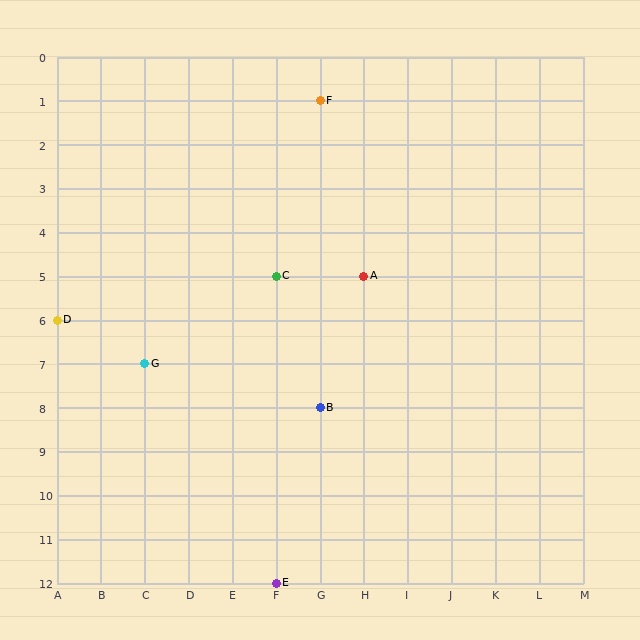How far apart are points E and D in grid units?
Points E and D are 5 columns and 6 rows apart (about 7.8 grid units diagonally).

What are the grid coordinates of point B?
Point B is at grid coordinates (G, 8).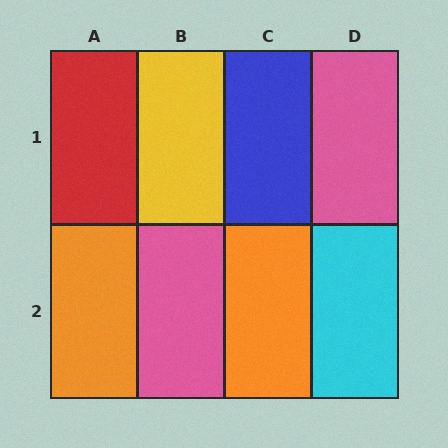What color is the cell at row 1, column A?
Red.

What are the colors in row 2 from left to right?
Orange, pink, orange, cyan.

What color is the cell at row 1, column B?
Yellow.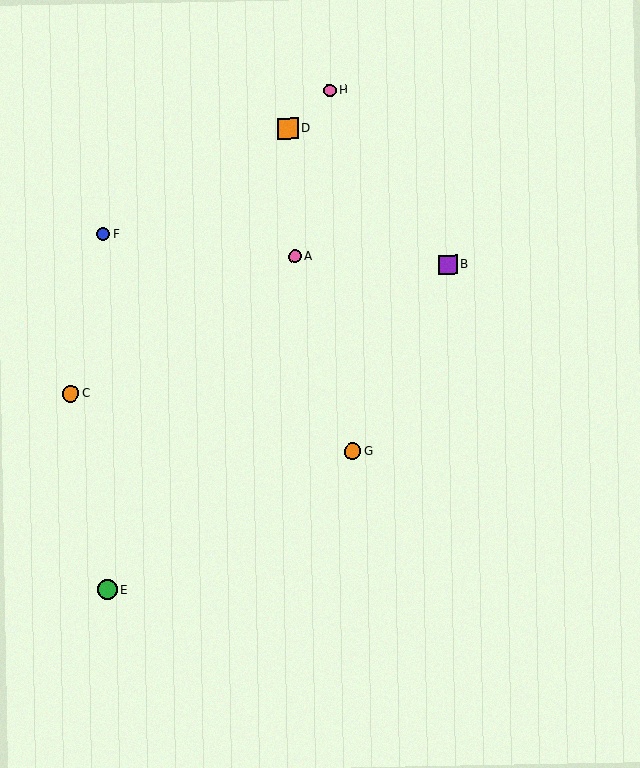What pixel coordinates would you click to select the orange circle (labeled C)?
Click at (71, 393) to select the orange circle C.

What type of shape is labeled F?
Shape F is a blue circle.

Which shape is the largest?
The orange square (labeled D) is the largest.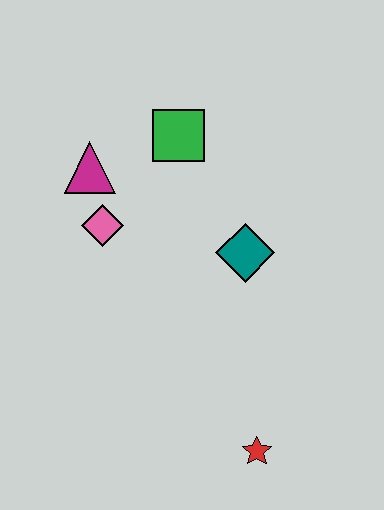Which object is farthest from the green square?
The red star is farthest from the green square.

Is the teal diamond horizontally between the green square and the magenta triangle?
No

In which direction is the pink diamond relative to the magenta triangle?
The pink diamond is below the magenta triangle.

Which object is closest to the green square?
The magenta triangle is closest to the green square.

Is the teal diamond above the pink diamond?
No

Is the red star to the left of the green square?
No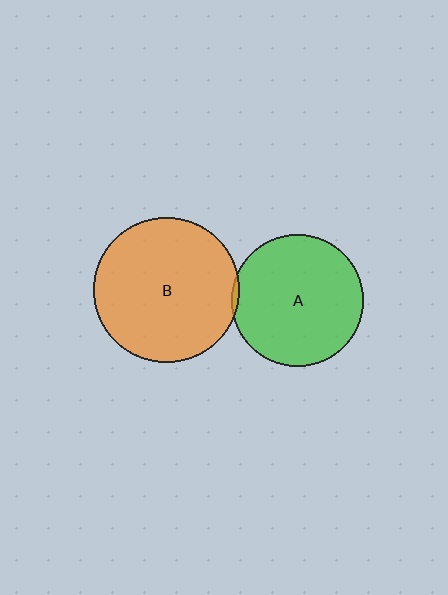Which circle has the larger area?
Circle B (orange).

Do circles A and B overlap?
Yes.